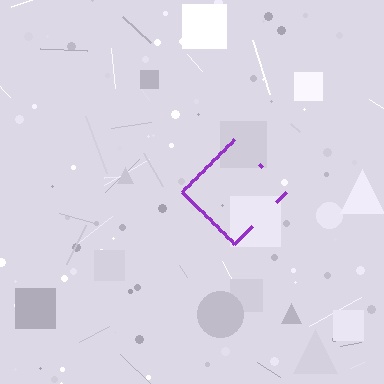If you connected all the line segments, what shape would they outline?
They would outline a diamond.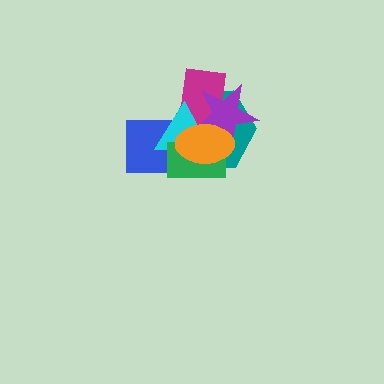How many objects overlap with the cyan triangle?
6 objects overlap with the cyan triangle.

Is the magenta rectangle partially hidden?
Yes, it is partially covered by another shape.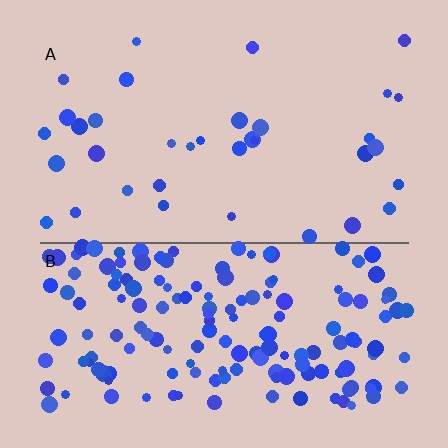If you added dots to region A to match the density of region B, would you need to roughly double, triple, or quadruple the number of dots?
Approximately quadruple.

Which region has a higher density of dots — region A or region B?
B (the bottom).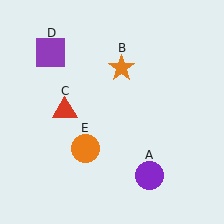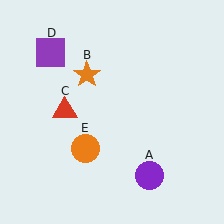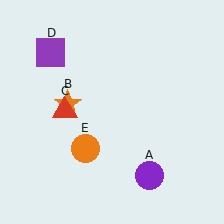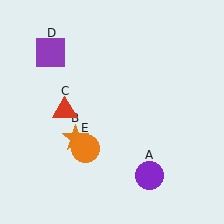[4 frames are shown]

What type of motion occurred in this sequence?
The orange star (object B) rotated counterclockwise around the center of the scene.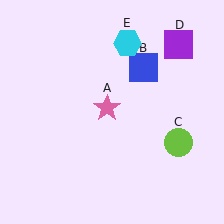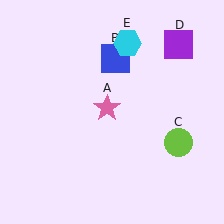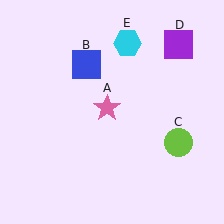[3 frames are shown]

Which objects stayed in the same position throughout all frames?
Pink star (object A) and lime circle (object C) and purple square (object D) and cyan hexagon (object E) remained stationary.